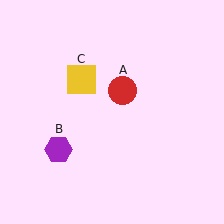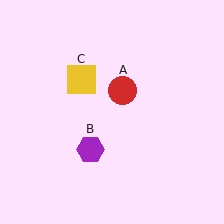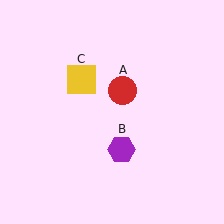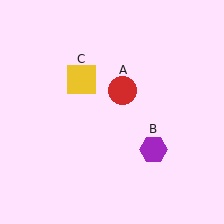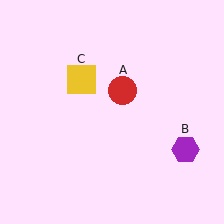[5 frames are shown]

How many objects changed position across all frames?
1 object changed position: purple hexagon (object B).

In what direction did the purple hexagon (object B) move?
The purple hexagon (object B) moved right.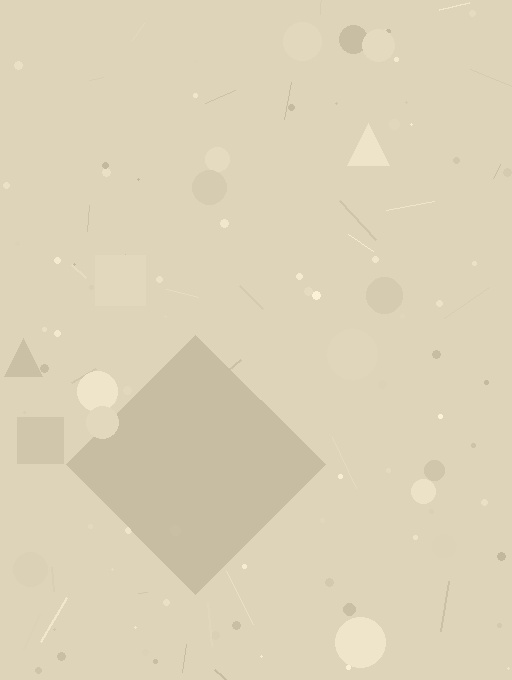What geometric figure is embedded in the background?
A diamond is embedded in the background.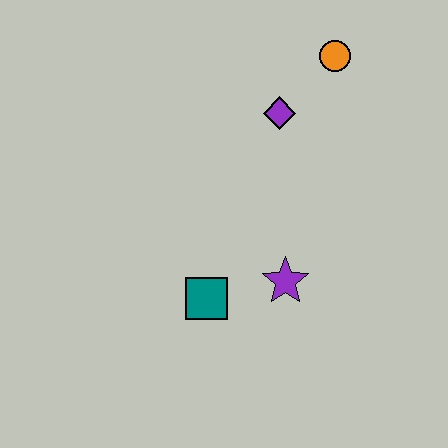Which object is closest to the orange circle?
The purple diamond is closest to the orange circle.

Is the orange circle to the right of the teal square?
Yes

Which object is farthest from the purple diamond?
The teal square is farthest from the purple diamond.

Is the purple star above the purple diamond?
No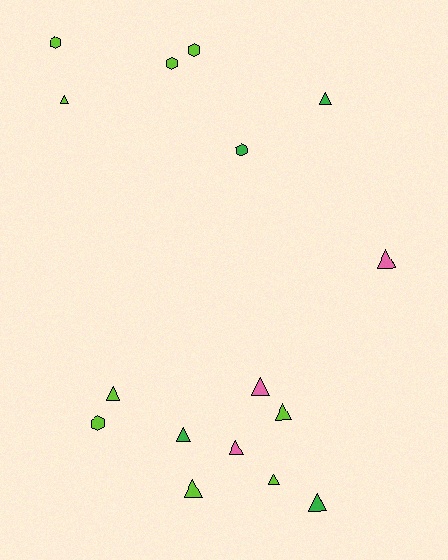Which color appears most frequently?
Lime, with 9 objects.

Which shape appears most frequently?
Triangle, with 11 objects.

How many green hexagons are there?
There is 1 green hexagon.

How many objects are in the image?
There are 16 objects.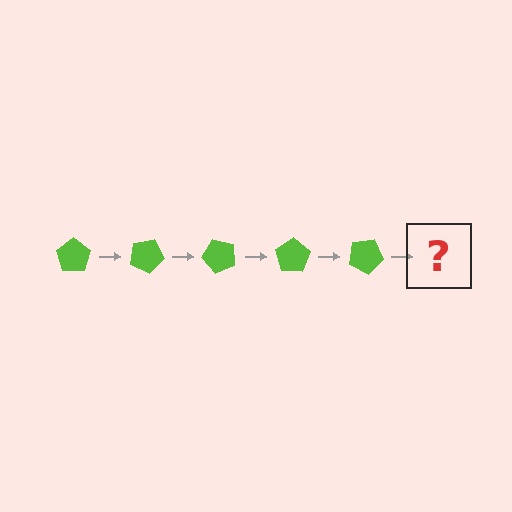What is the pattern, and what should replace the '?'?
The pattern is that the pentagon rotates 25 degrees each step. The '?' should be a lime pentagon rotated 125 degrees.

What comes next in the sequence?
The next element should be a lime pentagon rotated 125 degrees.